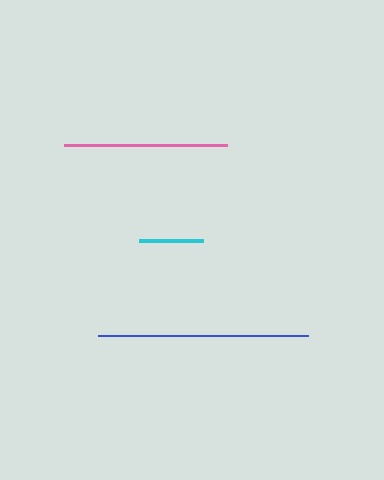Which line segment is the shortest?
The cyan line is the shortest at approximately 64 pixels.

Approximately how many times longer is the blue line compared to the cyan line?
The blue line is approximately 3.3 times the length of the cyan line.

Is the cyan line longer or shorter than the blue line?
The blue line is longer than the cyan line.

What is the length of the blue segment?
The blue segment is approximately 210 pixels long.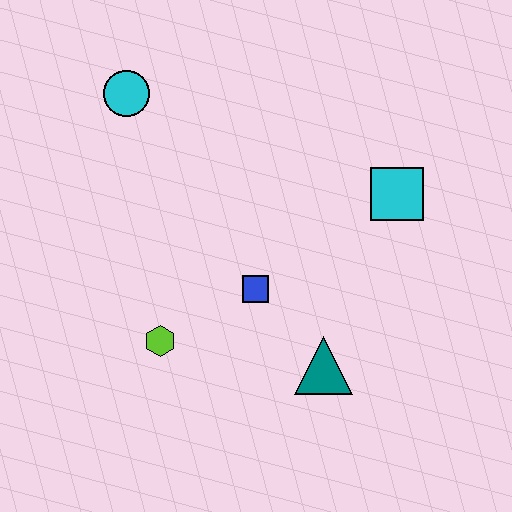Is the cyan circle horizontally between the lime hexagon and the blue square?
No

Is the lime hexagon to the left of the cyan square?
Yes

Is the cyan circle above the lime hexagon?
Yes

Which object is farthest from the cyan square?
The cyan circle is farthest from the cyan square.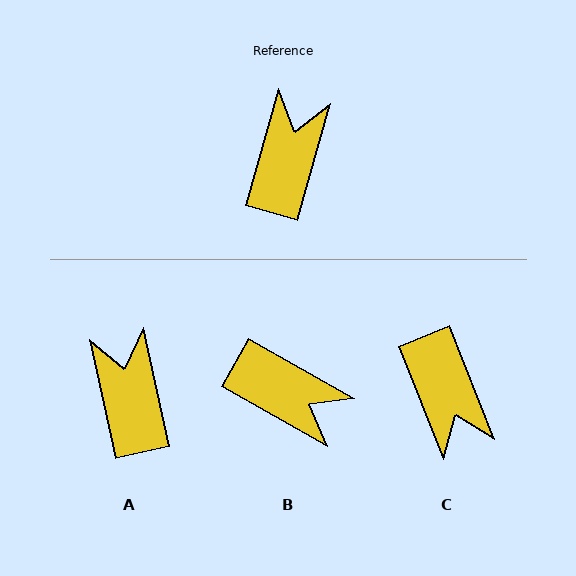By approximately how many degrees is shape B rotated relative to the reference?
Approximately 104 degrees clockwise.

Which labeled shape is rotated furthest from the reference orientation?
C, about 143 degrees away.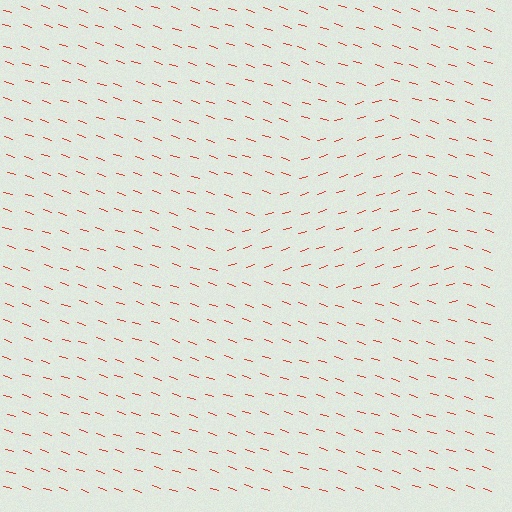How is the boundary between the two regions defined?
The boundary is defined purely by a change in line orientation (approximately 35 degrees difference). All lines are the same color and thickness.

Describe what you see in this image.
The image is filled with small red line segments. A triangle region in the image has lines oriented differently from the surrounding lines, creating a visible texture boundary.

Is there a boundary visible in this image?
Yes, there is a texture boundary formed by a change in line orientation.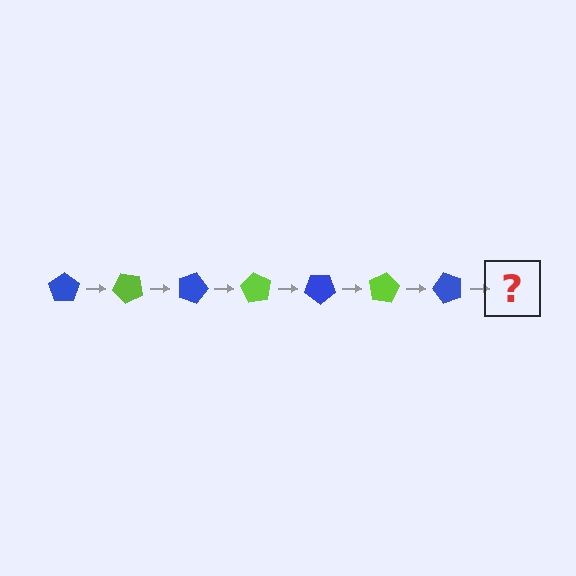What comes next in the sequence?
The next element should be a lime pentagon, rotated 315 degrees from the start.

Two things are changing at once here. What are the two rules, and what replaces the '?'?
The two rules are that it rotates 45 degrees each step and the color cycles through blue and lime. The '?' should be a lime pentagon, rotated 315 degrees from the start.